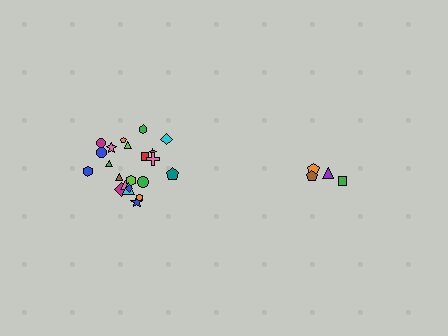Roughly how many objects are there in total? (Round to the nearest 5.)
Roughly 25 objects in total.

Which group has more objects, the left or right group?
The left group.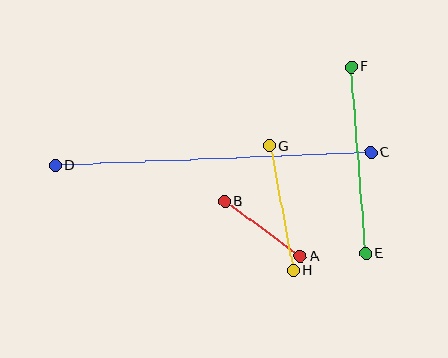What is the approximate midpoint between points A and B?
The midpoint is at approximately (262, 229) pixels.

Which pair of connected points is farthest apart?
Points C and D are farthest apart.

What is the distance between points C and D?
The distance is approximately 316 pixels.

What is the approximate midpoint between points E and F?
The midpoint is at approximately (358, 160) pixels.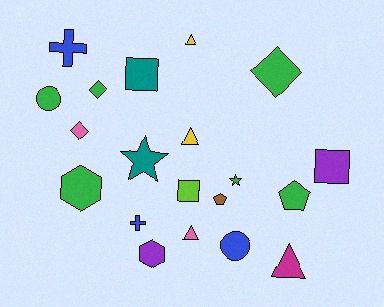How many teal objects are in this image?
There are 2 teal objects.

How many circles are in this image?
There are 2 circles.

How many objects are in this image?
There are 20 objects.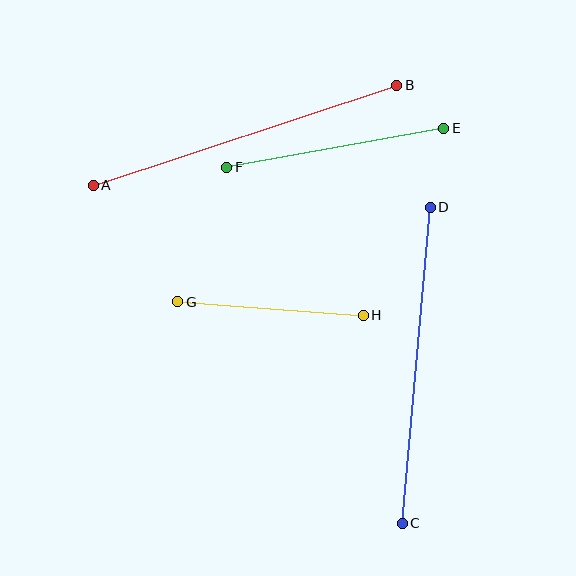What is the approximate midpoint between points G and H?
The midpoint is at approximately (271, 309) pixels.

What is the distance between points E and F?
The distance is approximately 220 pixels.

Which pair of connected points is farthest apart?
Points A and B are farthest apart.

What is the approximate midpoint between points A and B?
The midpoint is at approximately (245, 135) pixels.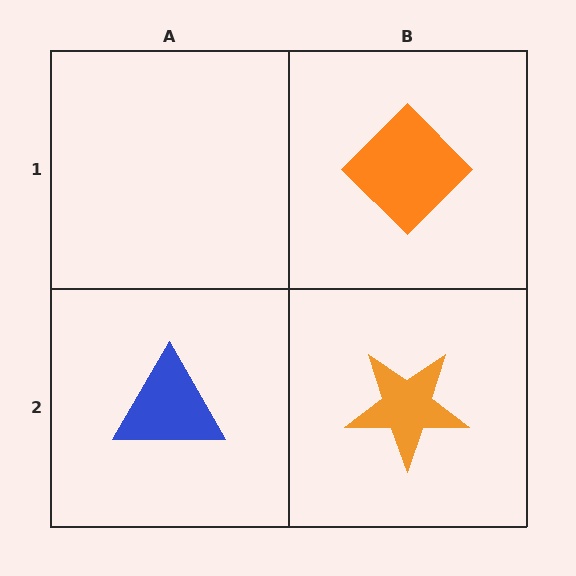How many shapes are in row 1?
1 shape.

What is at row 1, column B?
An orange diamond.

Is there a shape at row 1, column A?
No, that cell is empty.